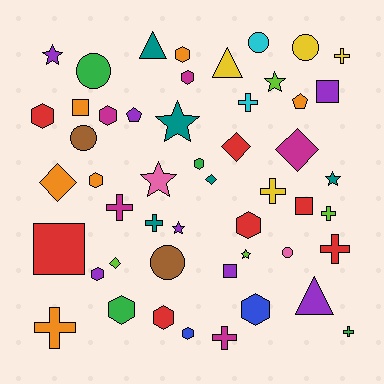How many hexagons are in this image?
There are 12 hexagons.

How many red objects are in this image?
There are 7 red objects.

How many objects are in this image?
There are 50 objects.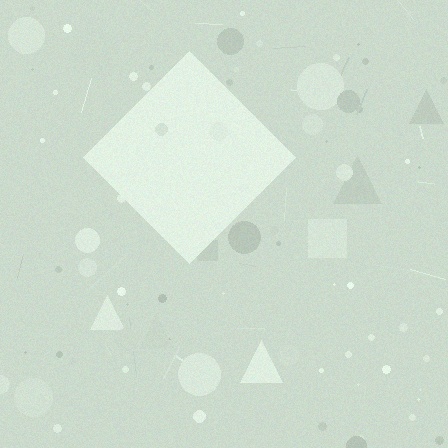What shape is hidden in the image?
A diamond is hidden in the image.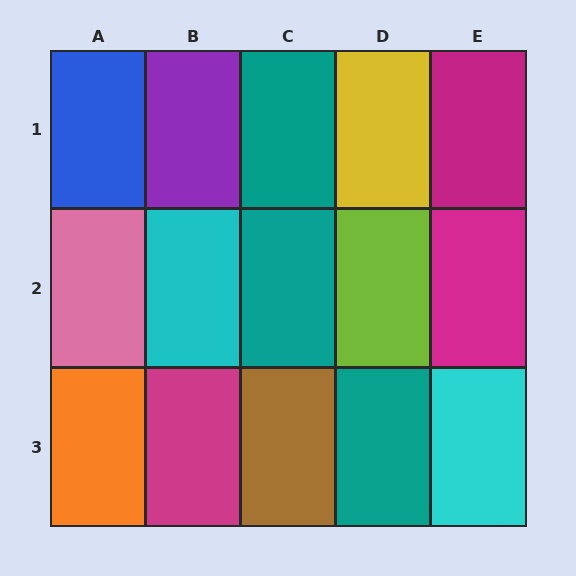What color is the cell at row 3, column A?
Orange.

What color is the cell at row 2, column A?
Pink.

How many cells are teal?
3 cells are teal.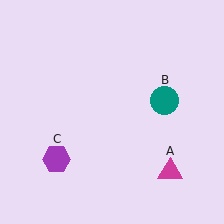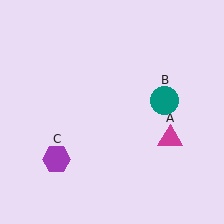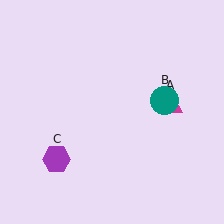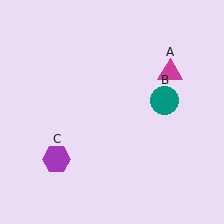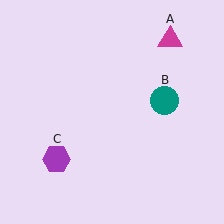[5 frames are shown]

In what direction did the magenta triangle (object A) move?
The magenta triangle (object A) moved up.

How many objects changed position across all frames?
1 object changed position: magenta triangle (object A).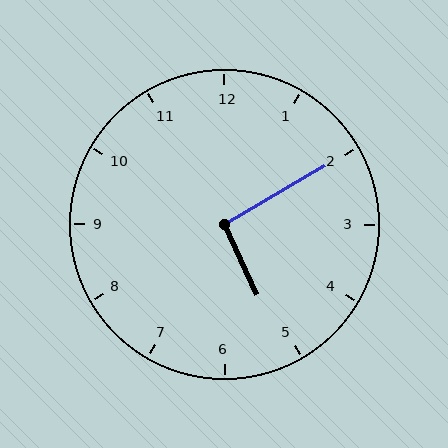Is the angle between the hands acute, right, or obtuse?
It is right.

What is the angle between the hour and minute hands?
Approximately 95 degrees.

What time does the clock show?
5:10.